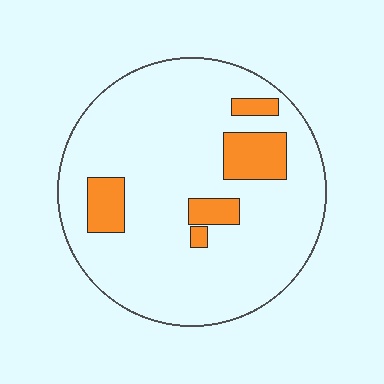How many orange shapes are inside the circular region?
5.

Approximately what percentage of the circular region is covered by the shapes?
Approximately 15%.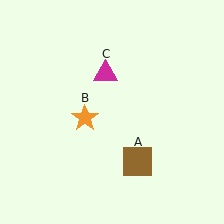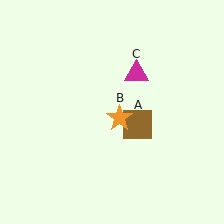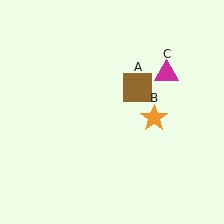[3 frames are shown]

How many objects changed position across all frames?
3 objects changed position: brown square (object A), orange star (object B), magenta triangle (object C).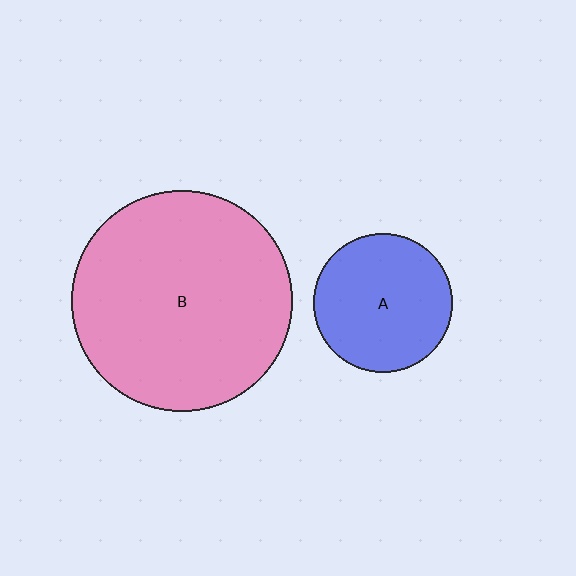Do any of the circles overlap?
No, none of the circles overlap.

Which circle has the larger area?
Circle B (pink).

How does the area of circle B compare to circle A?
Approximately 2.5 times.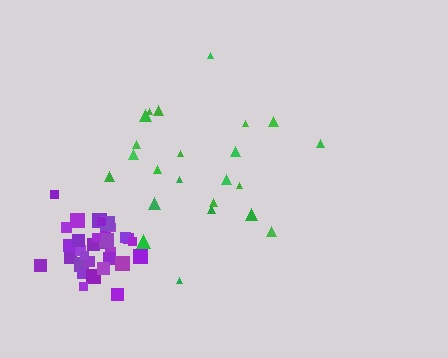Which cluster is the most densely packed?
Purple.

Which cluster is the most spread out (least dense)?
Green.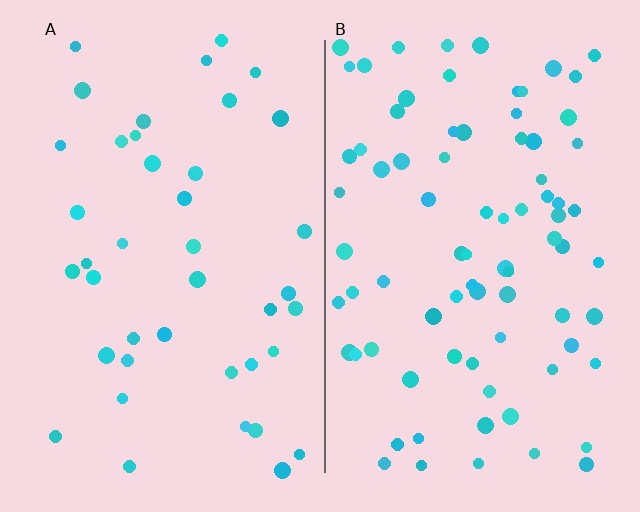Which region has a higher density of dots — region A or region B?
B (the right).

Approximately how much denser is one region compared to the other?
Approximately 2.0× — region B over region A.